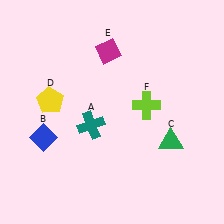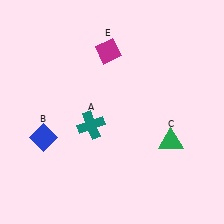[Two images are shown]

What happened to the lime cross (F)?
The lime cross (F) was removed in Image 2. It was in the top-right area of Image 1.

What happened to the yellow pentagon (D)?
The yellow pentagon (D) was removed in Image 2. It was in the top-left area of Image 1.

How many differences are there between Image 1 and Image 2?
There are 2 differences between the two images.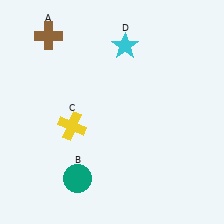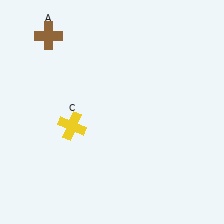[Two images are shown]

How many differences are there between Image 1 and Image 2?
There are 2 differences between the two images.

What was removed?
The cyan star (D), the teal circle (B) were removed in Image 2.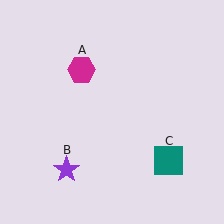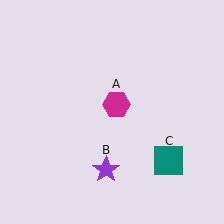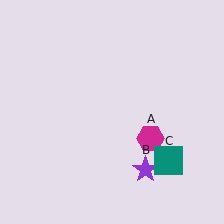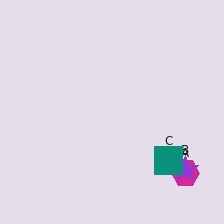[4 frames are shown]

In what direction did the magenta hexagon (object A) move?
The magenta hexagon (object A) moved down and to the right.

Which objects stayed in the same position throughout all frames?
Teal square (object C) remained stationary.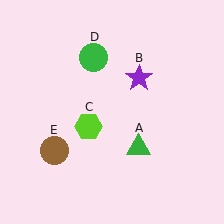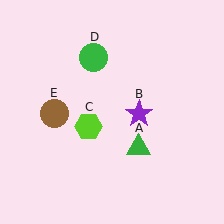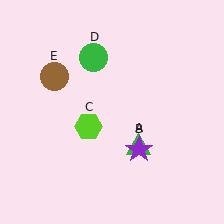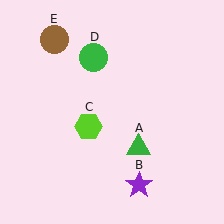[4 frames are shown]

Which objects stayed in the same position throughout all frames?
Green triangle (object A) and lime hexagon (object C) and green circle (object D) remained stationary.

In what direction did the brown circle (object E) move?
The brown circle (object E) moved up.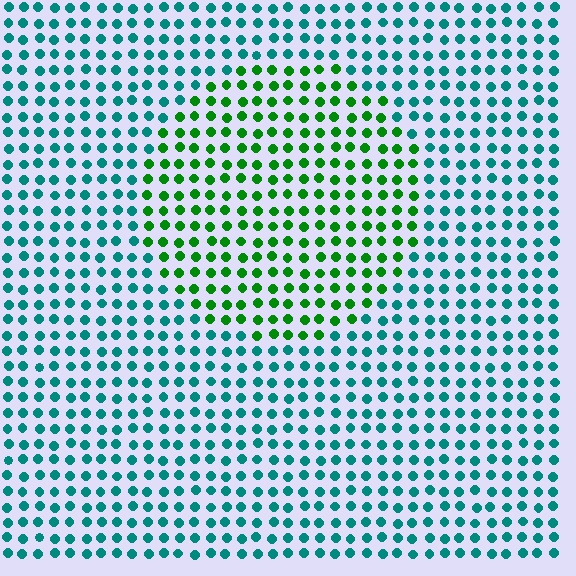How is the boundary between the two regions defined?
The boundary is defined purely by a slight shift in hue (about 50 degrees). Spacing, size, and orientation are identical on both sides.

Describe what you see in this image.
The image is filled with small teal elements in a uniform arrangement. A circle-shaped region is visible where the elements are tinted to a slightly different hue, forming a subtle color boundary.